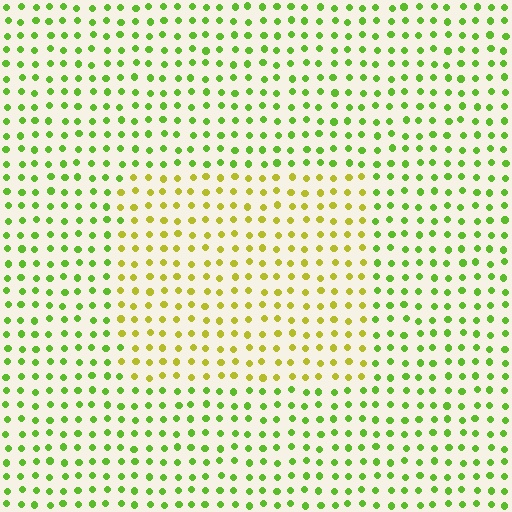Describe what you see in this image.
The image is filled with small lime elements in a uniform arrangement. A rectangle-shaped region is visible where the elements are tinted to a slightly different hue, forming a subtle color boundary.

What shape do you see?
I see a rectangle.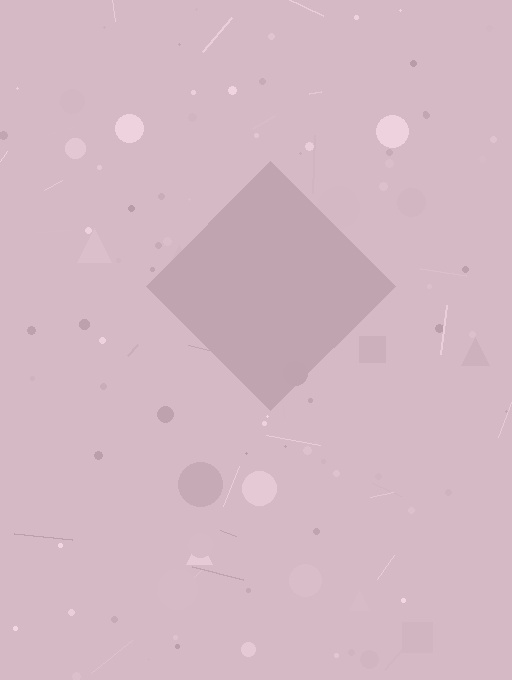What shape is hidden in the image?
A diamond is hidden in the image.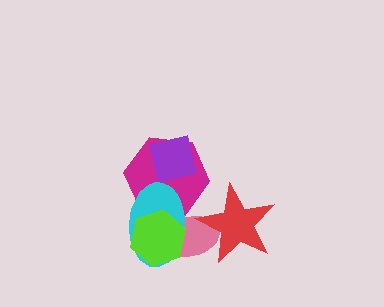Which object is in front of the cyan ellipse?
The lime hexagon is in front of the cyan ellipse.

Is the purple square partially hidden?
No, no other shape covers it.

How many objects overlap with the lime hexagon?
3 objects overlap with the lime hexagon.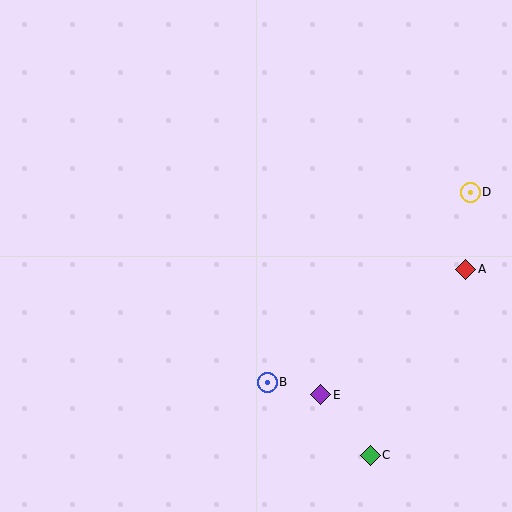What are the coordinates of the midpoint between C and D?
The midpoint between C and D is at (420, 324).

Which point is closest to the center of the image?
Point B at (267, 382) is closest to the center.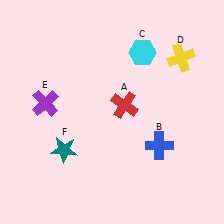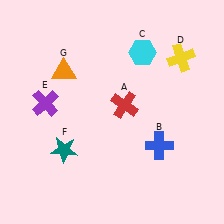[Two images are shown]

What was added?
An orange triangle (G) was added in Image 2.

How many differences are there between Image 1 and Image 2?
There is 1 difference between the two images.